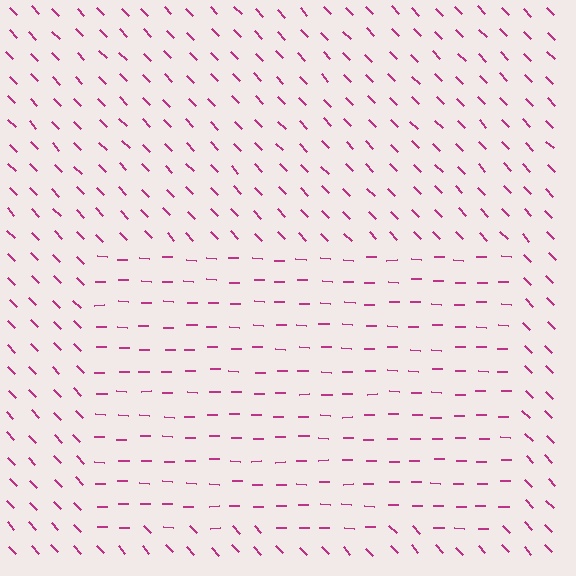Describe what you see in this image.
The image is filled with small magenta line segments. A rectangle region in the image has lines oriented differently from the surrounding lines, creating a visible texture boundary.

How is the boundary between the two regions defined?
The boundary is defined purely by a change in line orientation (approximately 45 degrees difference). All lines are the same color and thickness.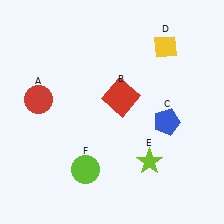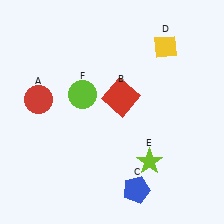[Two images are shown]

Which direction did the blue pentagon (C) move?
The blue pentagon (C) moved down.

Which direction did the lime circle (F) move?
The lime circle (F) moved up.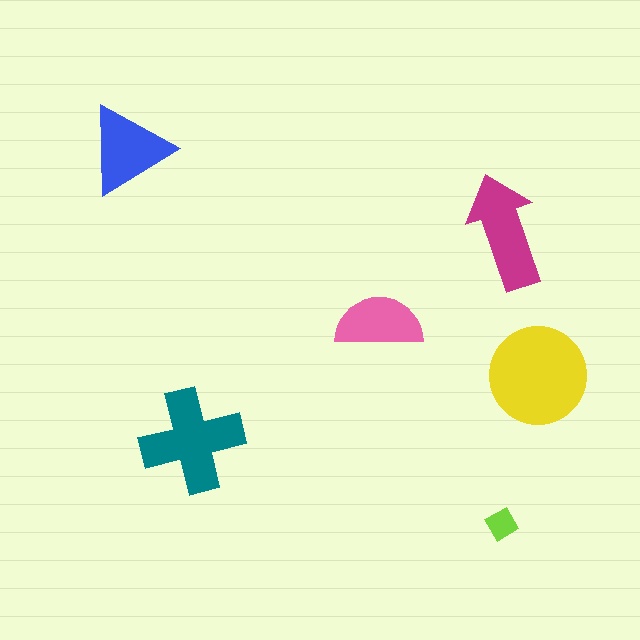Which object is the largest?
The yellow circle.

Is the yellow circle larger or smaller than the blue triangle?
Larger.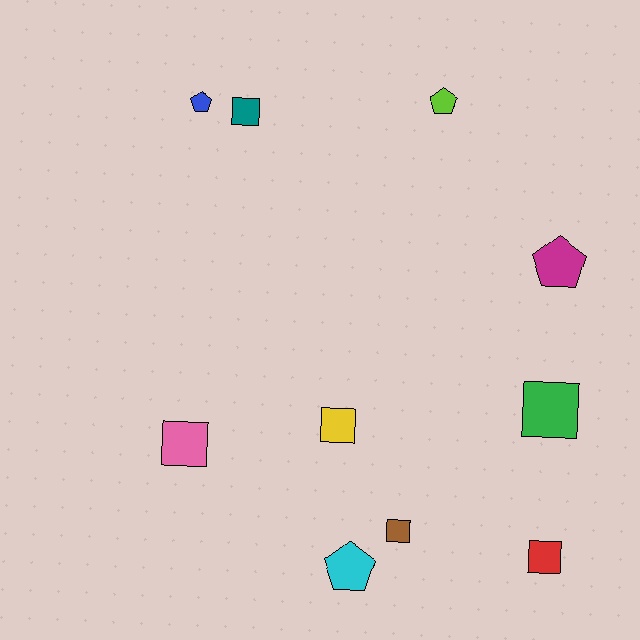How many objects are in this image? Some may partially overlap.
There are 10 objects.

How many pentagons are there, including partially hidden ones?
There are 4 pentagons.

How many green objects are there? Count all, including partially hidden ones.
There is 1 green object.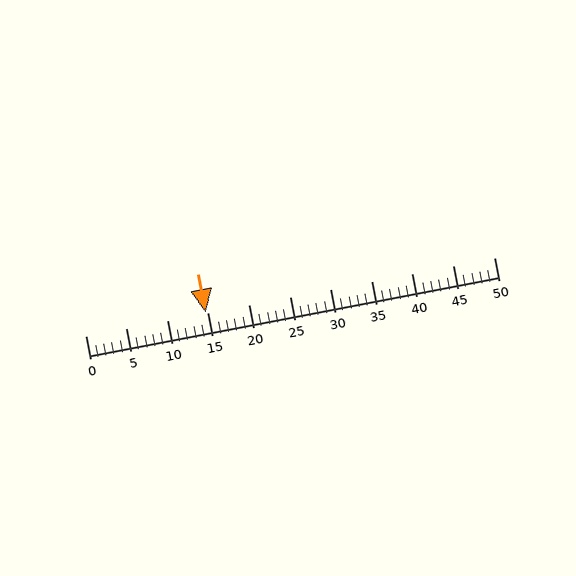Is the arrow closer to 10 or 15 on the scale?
The arrow is closer to 15.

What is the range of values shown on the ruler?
The ruler shows values from 0 to 50.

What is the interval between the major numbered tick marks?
The major tick marks are spaced 5 units apart.